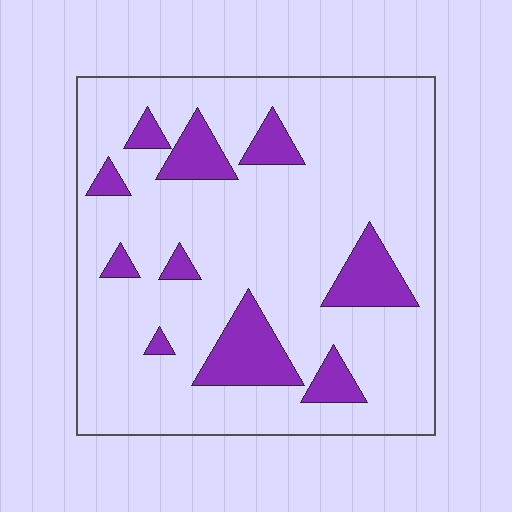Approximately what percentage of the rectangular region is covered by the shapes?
Approximately 15%.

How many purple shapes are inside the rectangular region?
10.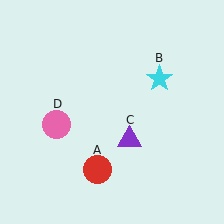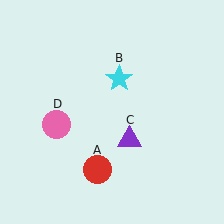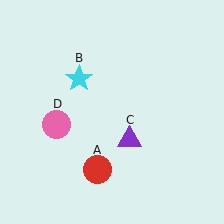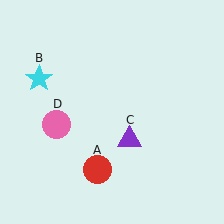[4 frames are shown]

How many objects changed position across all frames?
1 object changed position: cyan star (object B).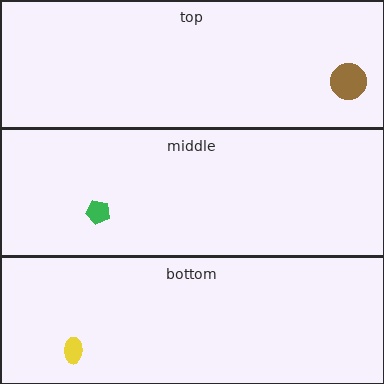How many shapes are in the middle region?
1.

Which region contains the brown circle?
The top region.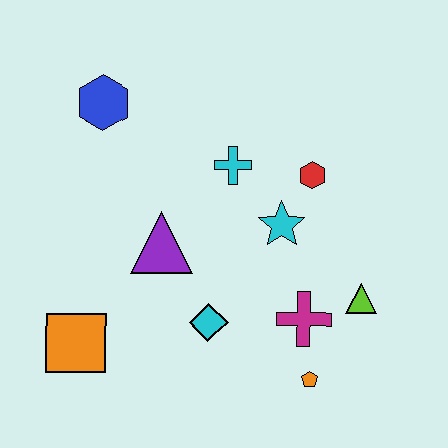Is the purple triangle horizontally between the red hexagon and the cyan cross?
No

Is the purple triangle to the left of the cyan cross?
Yes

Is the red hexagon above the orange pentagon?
Yes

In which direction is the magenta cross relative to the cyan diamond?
The magenta cross is to the right of the cyan diamond.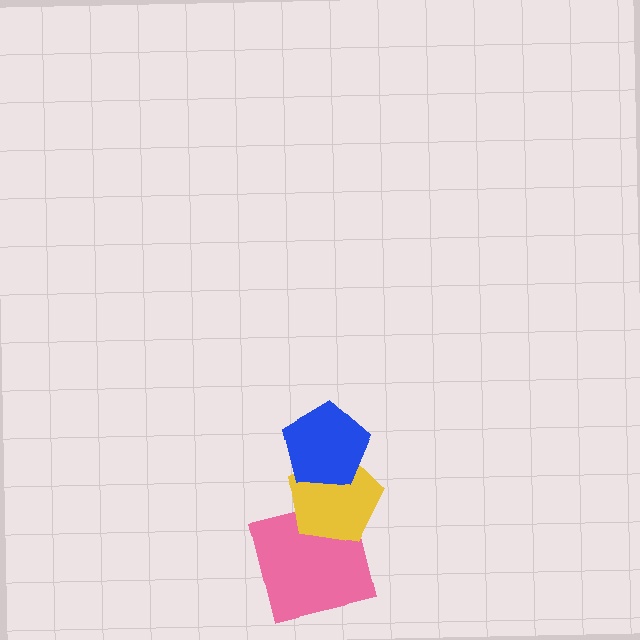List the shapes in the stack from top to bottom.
From top to bottom: the blue pentagon, the yellow pentagon, the pink square.